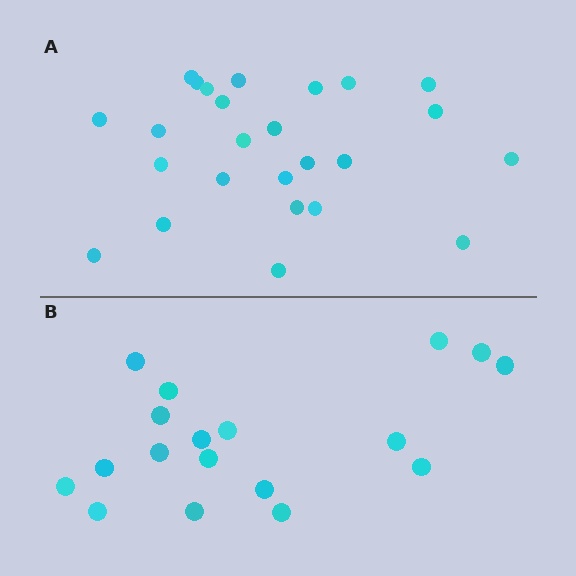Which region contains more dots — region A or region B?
Region A (the top region) has more dots.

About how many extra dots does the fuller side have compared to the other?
Region A has roughly 8 or so more dots than region B.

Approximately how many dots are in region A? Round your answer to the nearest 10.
About 20 dots. (The exact count is 25, which rounds to 20.)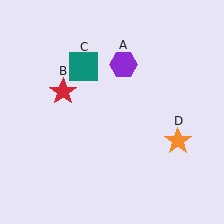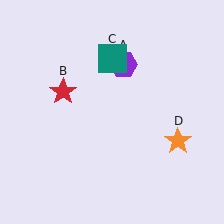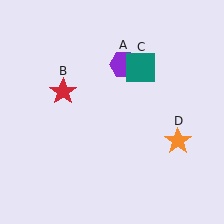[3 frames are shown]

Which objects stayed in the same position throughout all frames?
Purple hexagon (object A) and red star (object B) and orange star (object D) remained stationary.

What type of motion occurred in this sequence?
The teal square (object C) rotated clockwise around the center of the scene.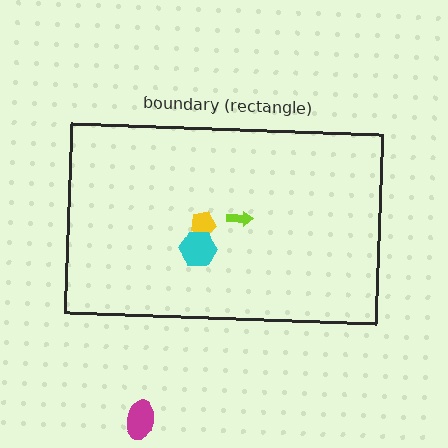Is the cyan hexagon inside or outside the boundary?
Inside.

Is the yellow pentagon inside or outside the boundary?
Inside.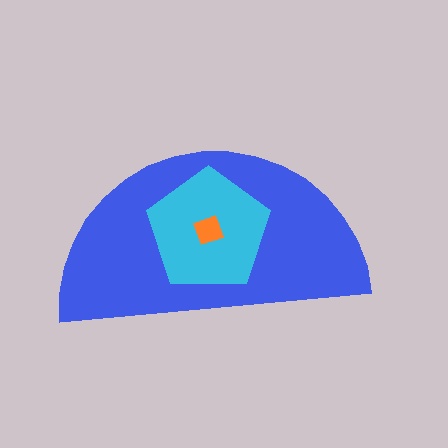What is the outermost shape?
The blue semicircle.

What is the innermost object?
The orange diamond.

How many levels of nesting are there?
3.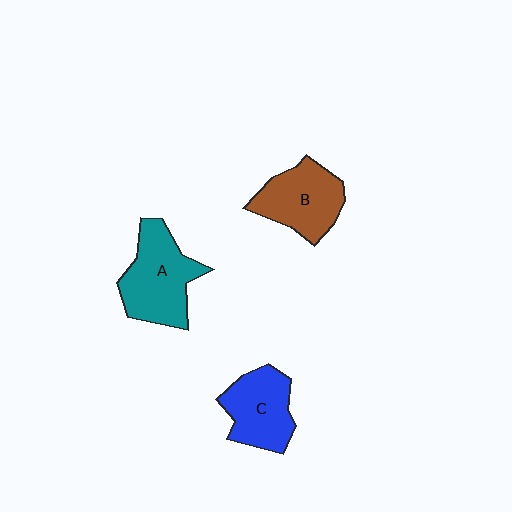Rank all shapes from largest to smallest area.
From largest to smallest: A (teal), B (brown), C (blue).